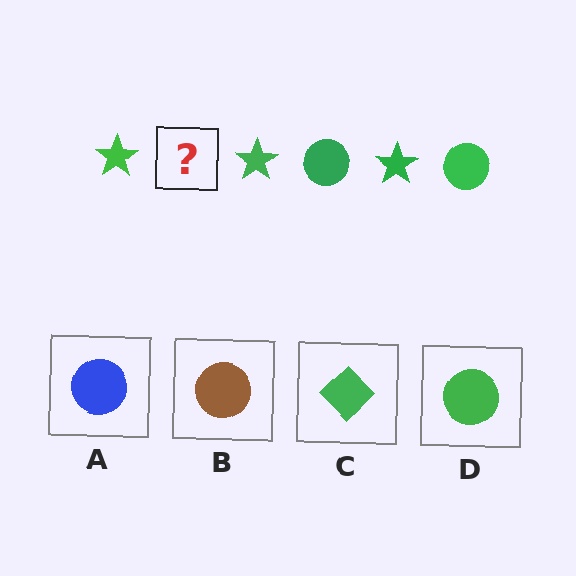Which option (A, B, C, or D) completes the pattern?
D.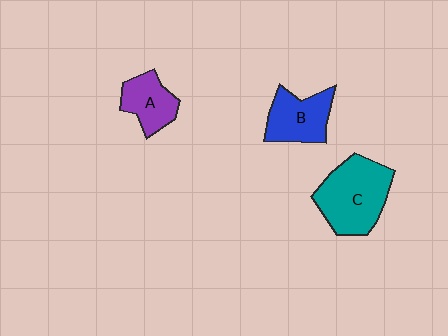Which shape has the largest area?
Shape C (teal).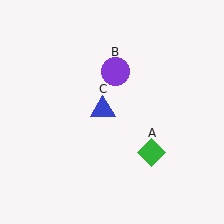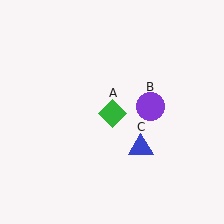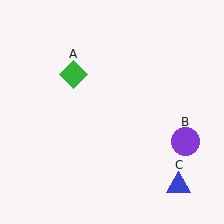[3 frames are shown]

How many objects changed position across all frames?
3 objects changed position: green diamond (object A), purple circle (object B), blue triangle (object C).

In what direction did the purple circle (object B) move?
The purple circle (object B) moved down and to the right.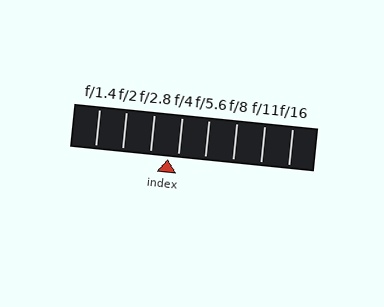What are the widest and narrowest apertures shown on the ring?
The widest aperture shown is f/1.4 and the narrowest is f/16.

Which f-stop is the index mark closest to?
The index mark is closest to f/4.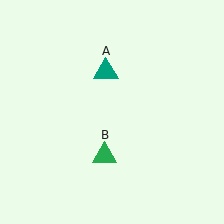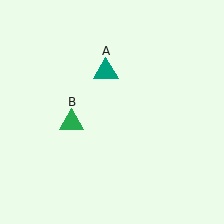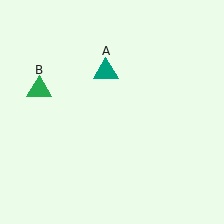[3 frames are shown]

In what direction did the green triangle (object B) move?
The green triangle (object B) moved up and to the left.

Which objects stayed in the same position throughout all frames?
Teal triangle (object A) remained stationary.